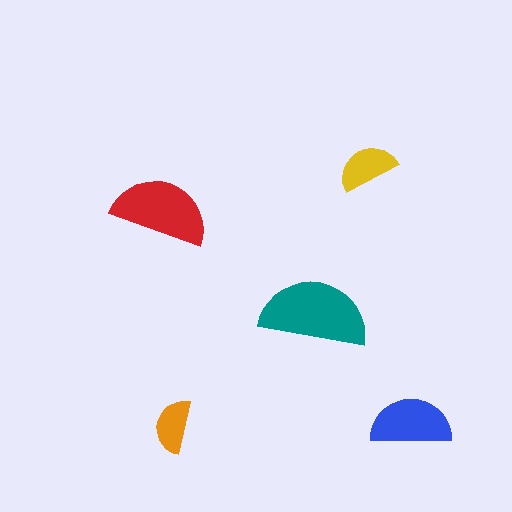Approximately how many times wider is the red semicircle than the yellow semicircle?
About 1.5 times wider.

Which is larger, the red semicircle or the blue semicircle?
The red one.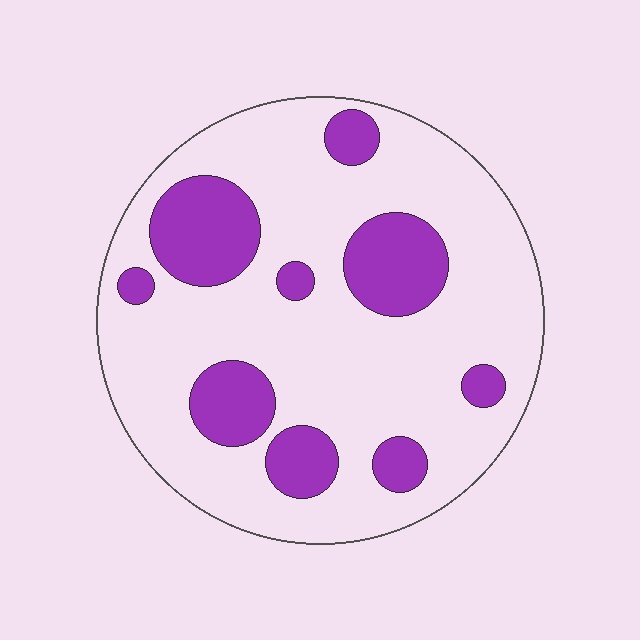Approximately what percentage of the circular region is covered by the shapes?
Approximately 25%.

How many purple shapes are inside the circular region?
9.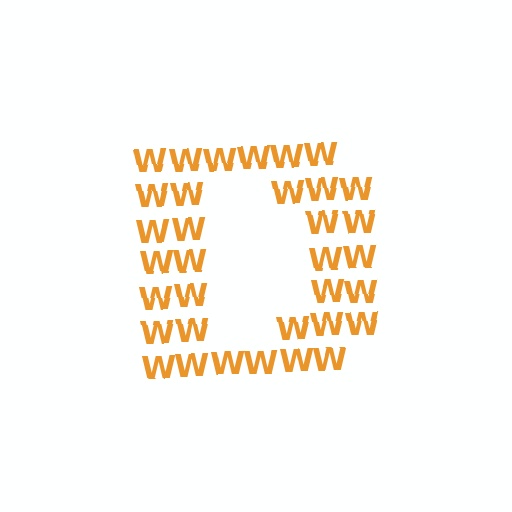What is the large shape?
The large shape is the letter D.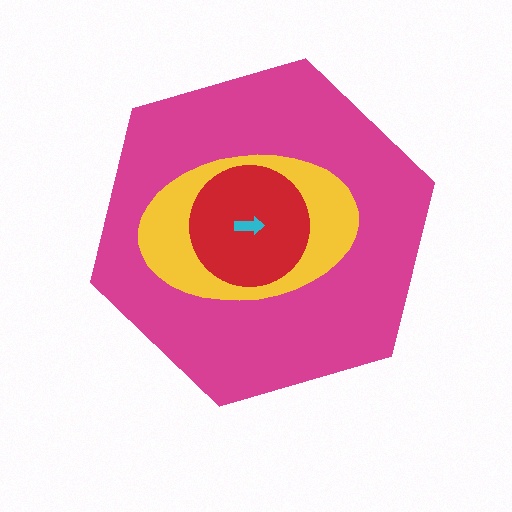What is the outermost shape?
The magenta hexagon.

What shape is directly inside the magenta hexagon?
The yellow ellipse.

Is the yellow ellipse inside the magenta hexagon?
Yes.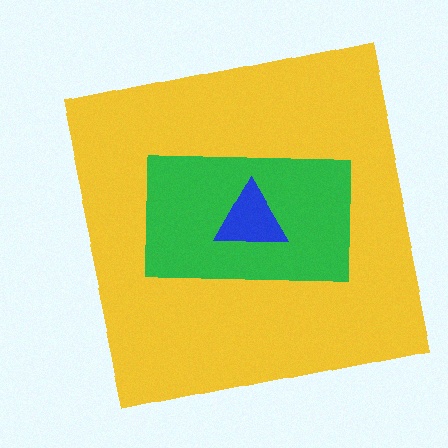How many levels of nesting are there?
3.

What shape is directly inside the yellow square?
The green rectangle.